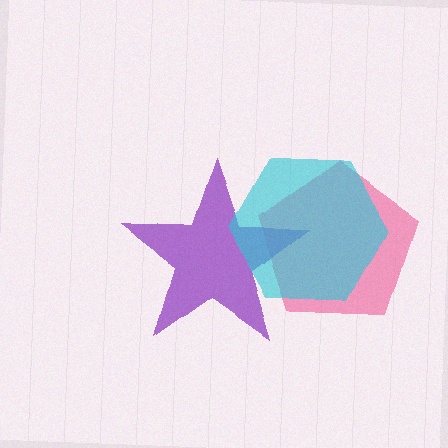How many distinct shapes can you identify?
There are 3 distinct shapes: a pink pentagon, a purple star, a cyan hexagon.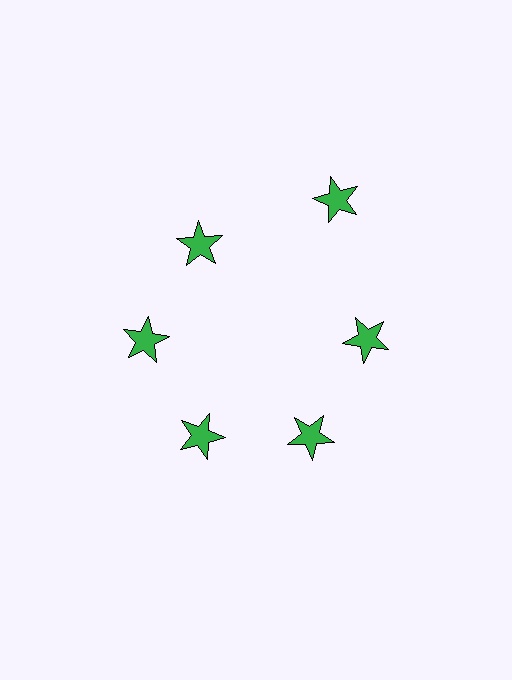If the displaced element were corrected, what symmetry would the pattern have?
It would have 6-fold rotational symmetry — the pattern would map onto itself every 60 degrees.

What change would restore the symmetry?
The symmetry would be restored by moving it inward, back onto the ring so that all 6 stars sit at equal angles and equal distance from the center.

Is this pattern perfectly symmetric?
No. The 6 green stars are arranged in a ring, but one element near the 1 o'clock position is pushed outward from the center, breaking the 6-fold rotational symmetry.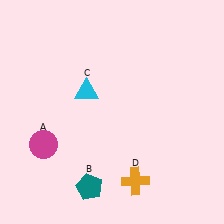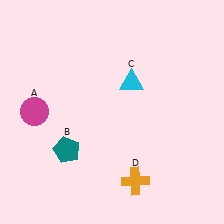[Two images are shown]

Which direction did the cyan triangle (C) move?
The cyan triangle (C) moved right.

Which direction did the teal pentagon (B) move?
The teal pentagon (B) moved up.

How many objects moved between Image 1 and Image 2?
3 objects moved between the two images.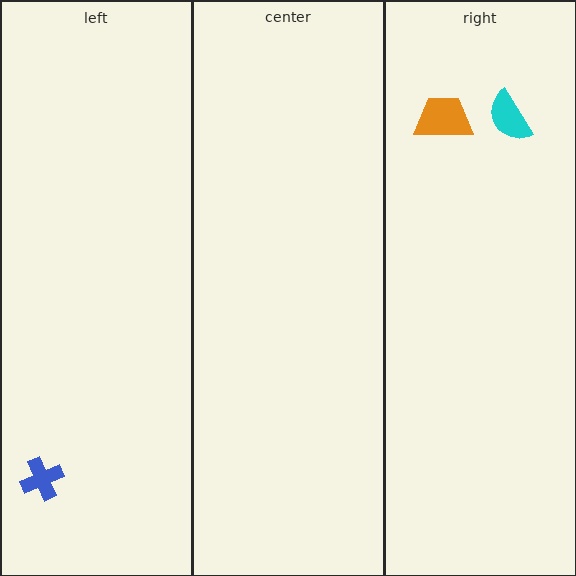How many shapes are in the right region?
2.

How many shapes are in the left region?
1.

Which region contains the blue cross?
The left region.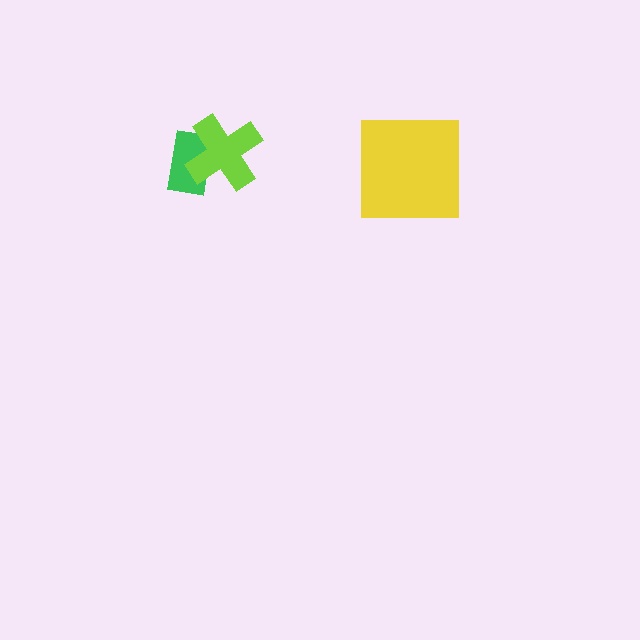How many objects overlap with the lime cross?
1 object overlaps with the lime cross.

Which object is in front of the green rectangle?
The lime cross is in front of the green rectangle.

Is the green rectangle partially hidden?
Yes, it is partially covered by another shape.